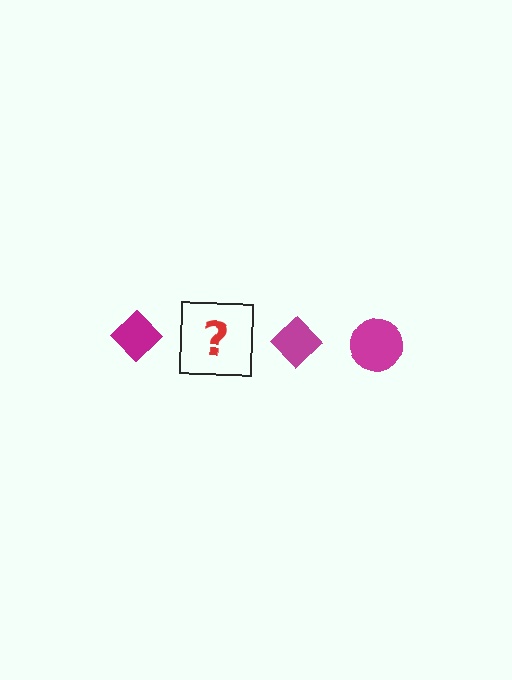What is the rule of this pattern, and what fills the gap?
The rule is that the pattern cycles through diamond, circle shapes in magenta. The gap should be filled with a magenta circle.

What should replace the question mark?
The question mark should be replaced with a magenta circle.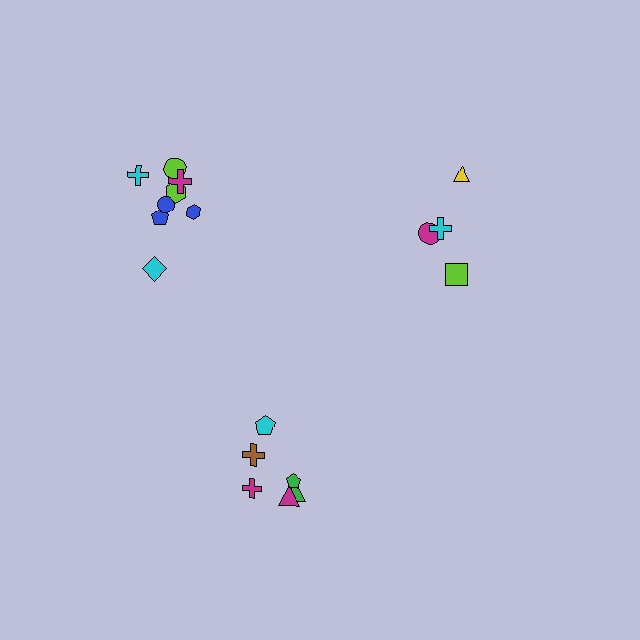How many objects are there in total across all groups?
There are 18 objects.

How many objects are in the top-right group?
There are 4 objects.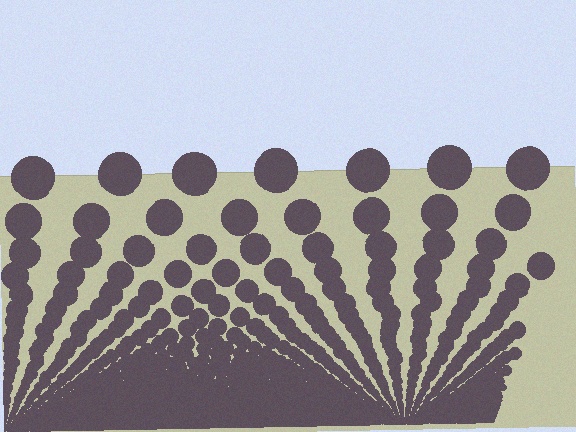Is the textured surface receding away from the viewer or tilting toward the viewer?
The surface appears to tilt toward the viewer. Texture elements get larger and sparser toward the top.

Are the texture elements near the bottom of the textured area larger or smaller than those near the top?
Smaller. The gradient is inverted — elements near the bottom are smaller and denser.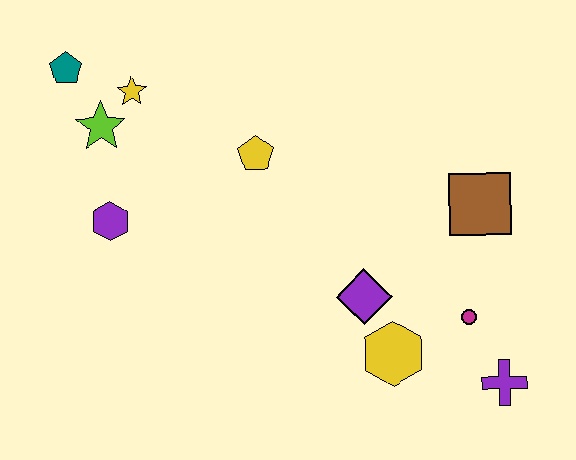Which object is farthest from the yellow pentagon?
The purple cross is farthest from the yellow pentagon.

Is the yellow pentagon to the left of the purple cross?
Yes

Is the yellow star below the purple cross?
No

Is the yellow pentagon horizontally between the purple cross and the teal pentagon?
Yes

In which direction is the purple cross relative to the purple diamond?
The purple cross is to the right of the purple diamond.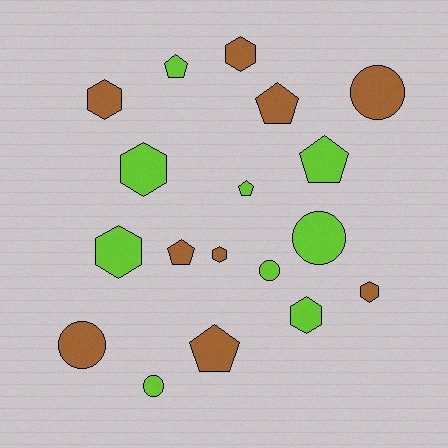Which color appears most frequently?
Lime, with 9 objects.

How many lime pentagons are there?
There are 3 lime pentagons.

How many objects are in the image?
There are 18 objects.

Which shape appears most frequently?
Hexagon, with 7 objects.